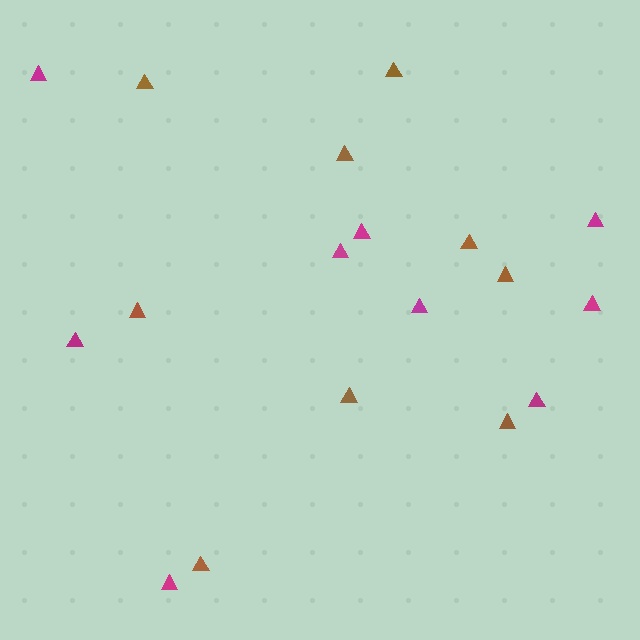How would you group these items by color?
There are 2 groups: one group of brown triangles (9) and one group of magenta triangles (9).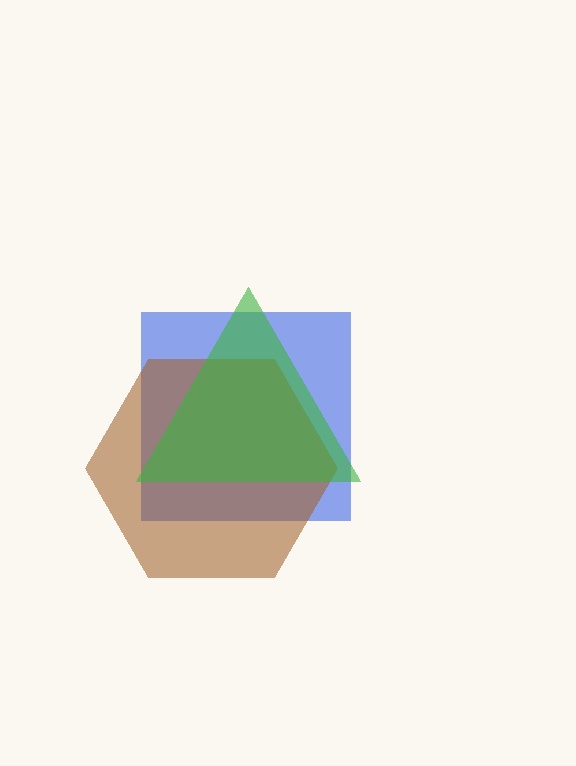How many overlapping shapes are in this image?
There are 3 overlapping shapes in the image.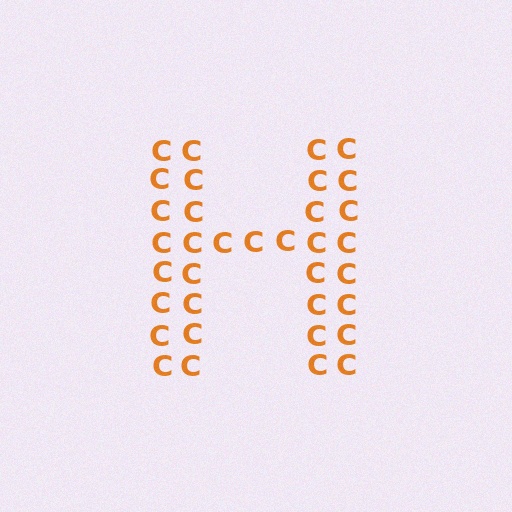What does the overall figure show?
The overall figure shows the letter H.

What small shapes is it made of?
It is made of small letter C's.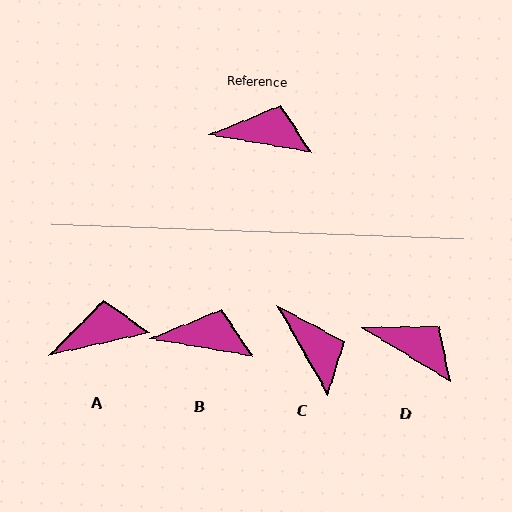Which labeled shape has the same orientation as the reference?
B.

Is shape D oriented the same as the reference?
No, it is off by about 21 degrees.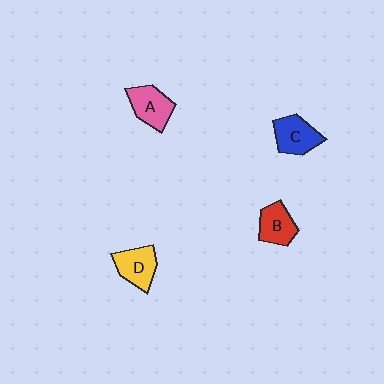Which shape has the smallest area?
Shape B (red).